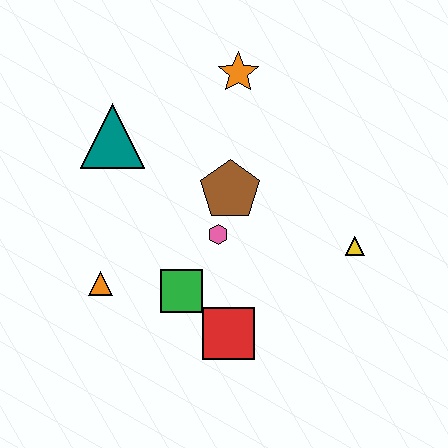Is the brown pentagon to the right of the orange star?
No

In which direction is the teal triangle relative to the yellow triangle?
The teal triangle is to the left of the yellow triangle.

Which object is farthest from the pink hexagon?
The orange star is farthest from the pink hexagon.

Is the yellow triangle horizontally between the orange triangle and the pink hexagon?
No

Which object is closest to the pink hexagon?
The brown pentagon is closest to the pink hexagon.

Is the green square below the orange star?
Yes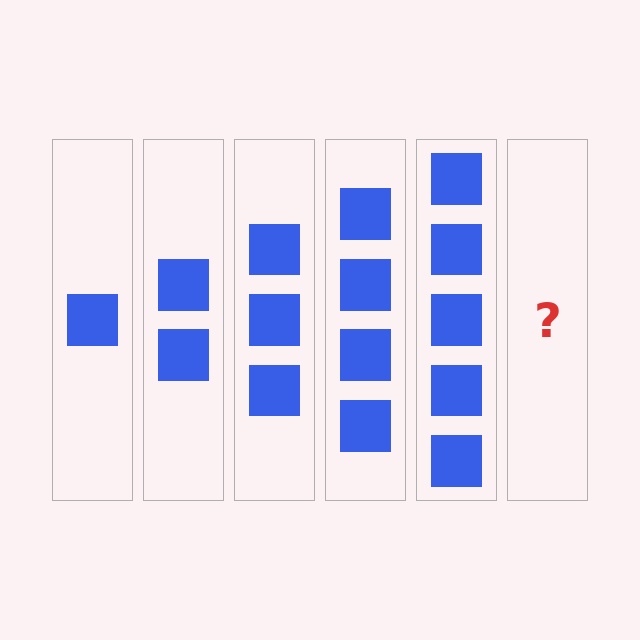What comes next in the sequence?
The next element should be 6 squares.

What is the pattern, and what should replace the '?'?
The pattern is that each step adds one more square. The '?' should be 6 squares.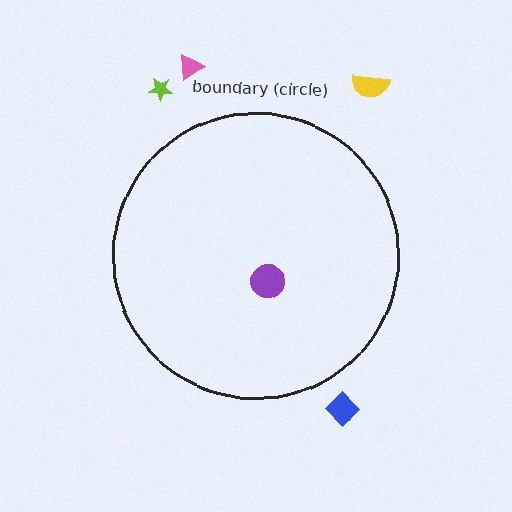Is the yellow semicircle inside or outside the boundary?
Outside.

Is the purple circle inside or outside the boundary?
Inside.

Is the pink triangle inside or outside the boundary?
Outside.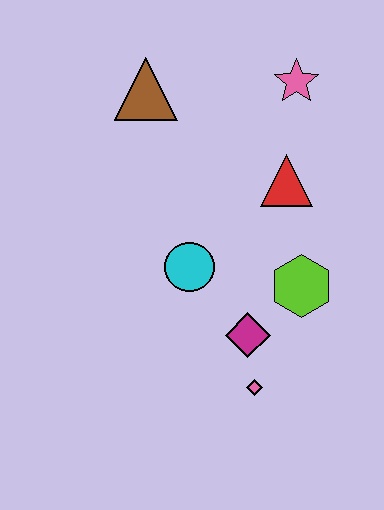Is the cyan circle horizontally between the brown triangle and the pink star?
Yes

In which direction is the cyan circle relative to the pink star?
The cyan circle is below the pink star.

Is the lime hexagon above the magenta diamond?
Yes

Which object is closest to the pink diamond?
The magenta diamond is closest to the pink diamond.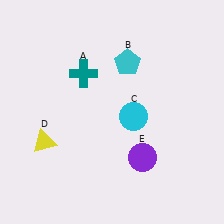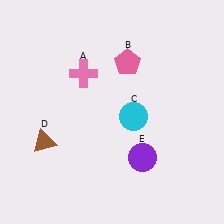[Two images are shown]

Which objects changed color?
A changed from teal to pink. B changed from cyan to pink. D changed from yellow to brown.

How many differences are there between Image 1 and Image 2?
There are 3 differences between the two images.